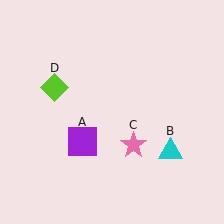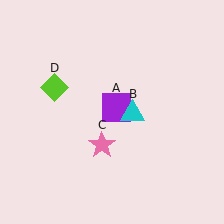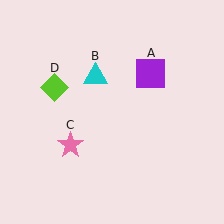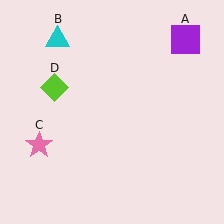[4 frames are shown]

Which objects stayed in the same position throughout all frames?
Lime diamond (object D) remained stationary.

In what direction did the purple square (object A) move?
The purple square (object A) moved up and to the right.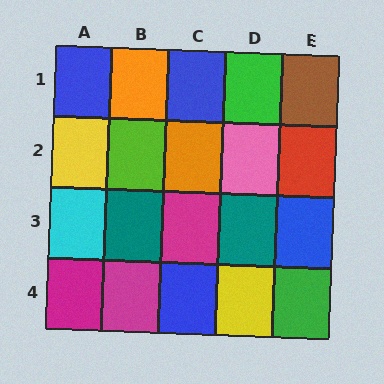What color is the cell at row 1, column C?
Blue.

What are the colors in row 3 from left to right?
Cyan, teal, magenta, teal, blue.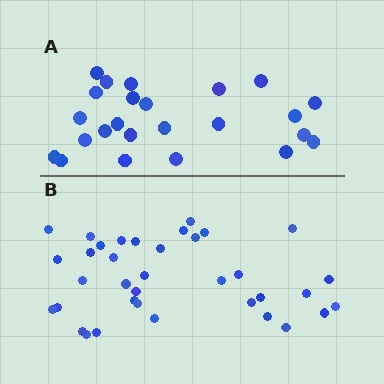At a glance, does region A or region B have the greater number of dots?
Region B (the bottom region) has more dots.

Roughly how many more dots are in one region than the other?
Region B has roughly 12 or so more dots than region A.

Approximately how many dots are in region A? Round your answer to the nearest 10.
About 20 dots. (The exact count is 24, which rounds to 20.)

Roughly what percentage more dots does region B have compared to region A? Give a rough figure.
About 50% more.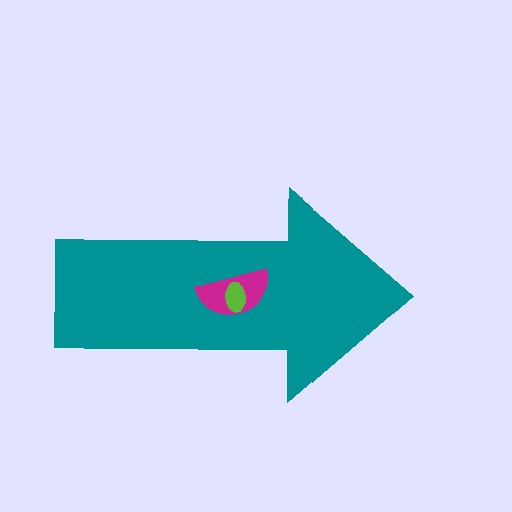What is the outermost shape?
The teal arrow.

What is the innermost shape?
The lime ellipse.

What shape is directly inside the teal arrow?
The magenta semicircle.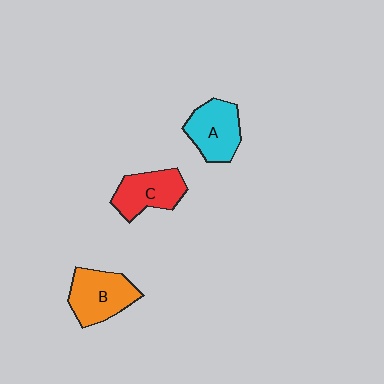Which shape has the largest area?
Shape B (orange).